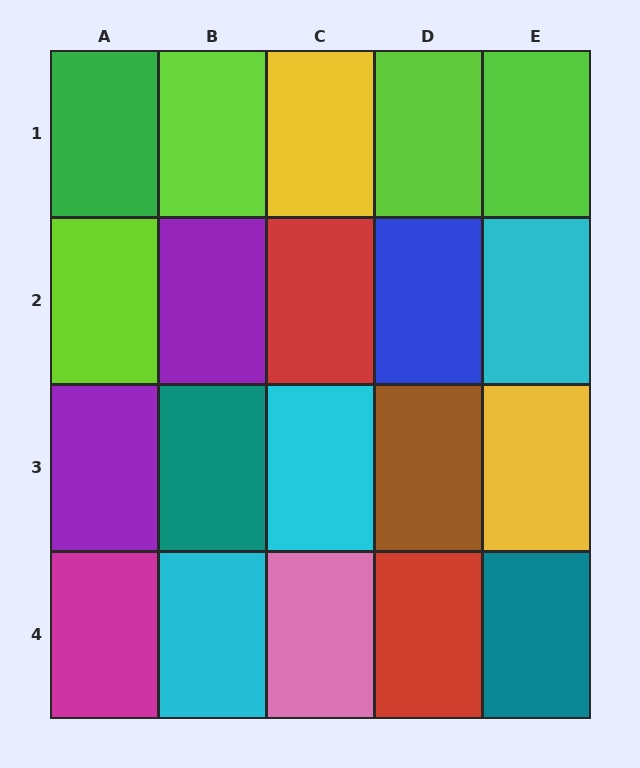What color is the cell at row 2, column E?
Cyan.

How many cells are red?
2 cells are red.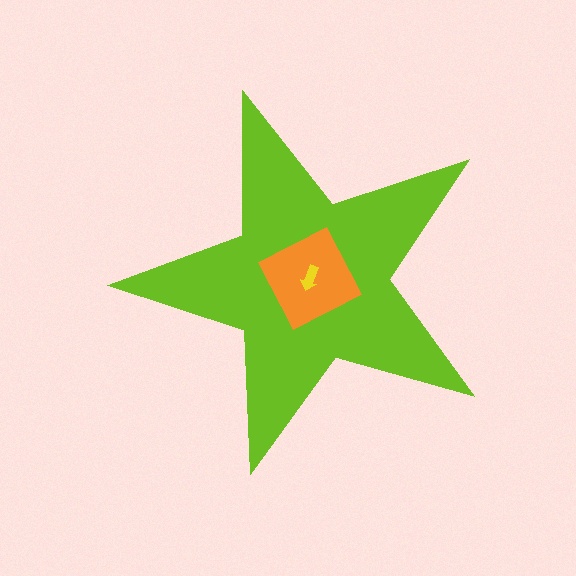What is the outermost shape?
The lime star.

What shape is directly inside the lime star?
The orange diamond.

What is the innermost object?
The yellow arrow.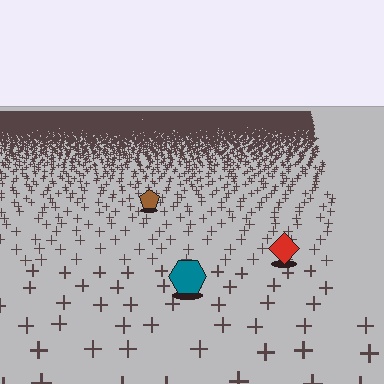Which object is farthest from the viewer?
The brown pentagon is farthest from the viewer. It appears smaller and the ground texture around it is denser.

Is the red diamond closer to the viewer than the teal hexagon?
No. The teal hexagon is closer — you can tell from the texture gradient: the ground texture is coarser near it.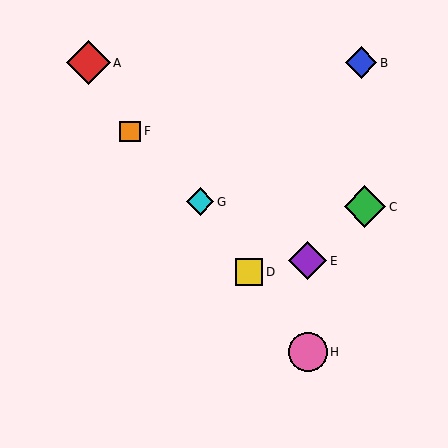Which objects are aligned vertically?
Objects E, H are aligned vertically.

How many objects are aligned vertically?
2 objects (E, H) are aligned vertically.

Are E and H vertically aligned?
Yes, both are at x≈308.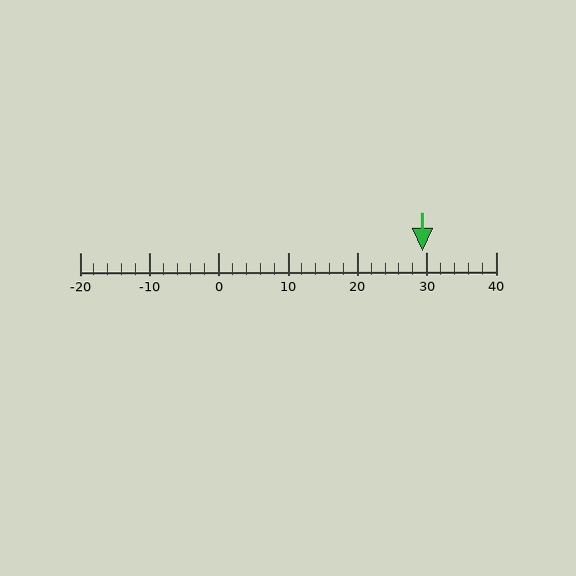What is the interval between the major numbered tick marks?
The major tick marks are spaced 10 units apart.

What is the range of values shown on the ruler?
The ruler shows values from -20 to 40.